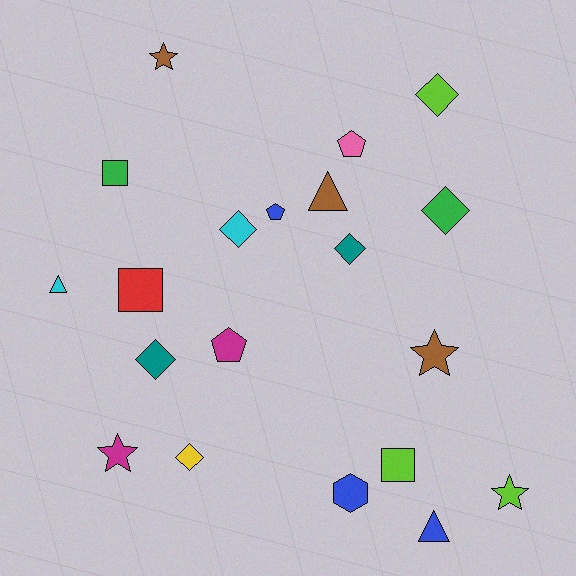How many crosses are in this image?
There are no crosses.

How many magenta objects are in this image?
There are 2 magenta objects.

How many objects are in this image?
There are 20 objects.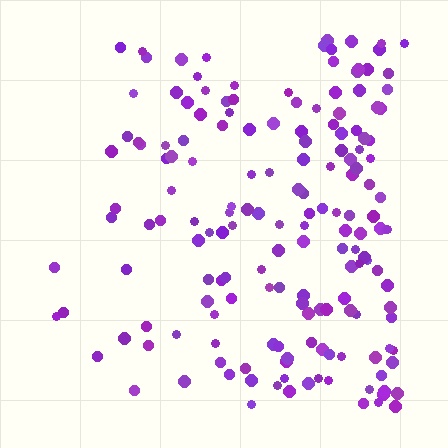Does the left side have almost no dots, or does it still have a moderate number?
Still a moderate number, just noticeably fewer than the right.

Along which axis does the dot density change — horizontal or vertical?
Horizontal.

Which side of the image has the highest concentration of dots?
The right.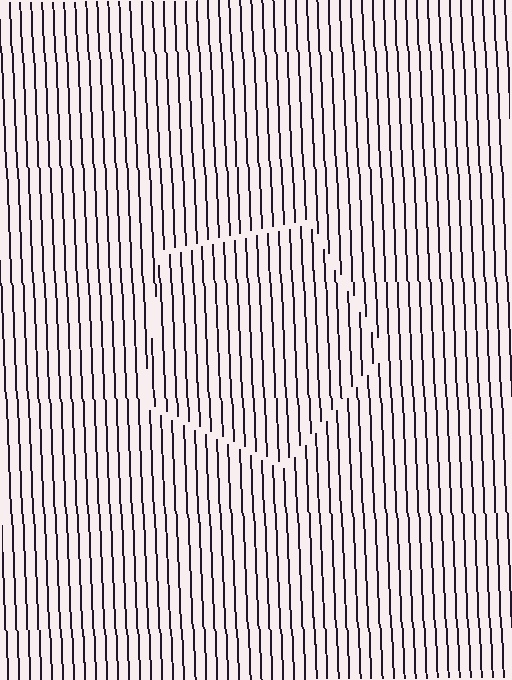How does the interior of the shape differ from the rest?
The interior of the shape contains the same grating, shifted by half a period — the contour is defined by the phase discontinuity where line-ends from the inner and outer gratings abut.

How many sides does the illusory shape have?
5 sides — the line-ends trace a pentagon.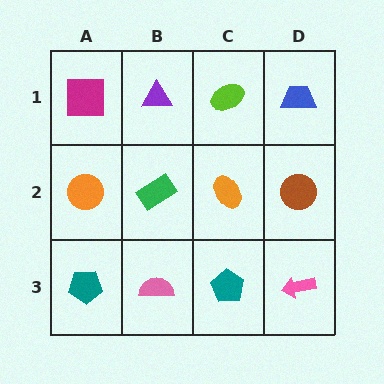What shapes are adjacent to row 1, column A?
An orange circle (row 2, column A), a purple triangle (row 1, column B).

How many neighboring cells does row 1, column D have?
2.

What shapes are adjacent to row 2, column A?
A magenta square (row 1, column A), a teal pentagon (row 3, column A), a green rectangle (row 2, column B).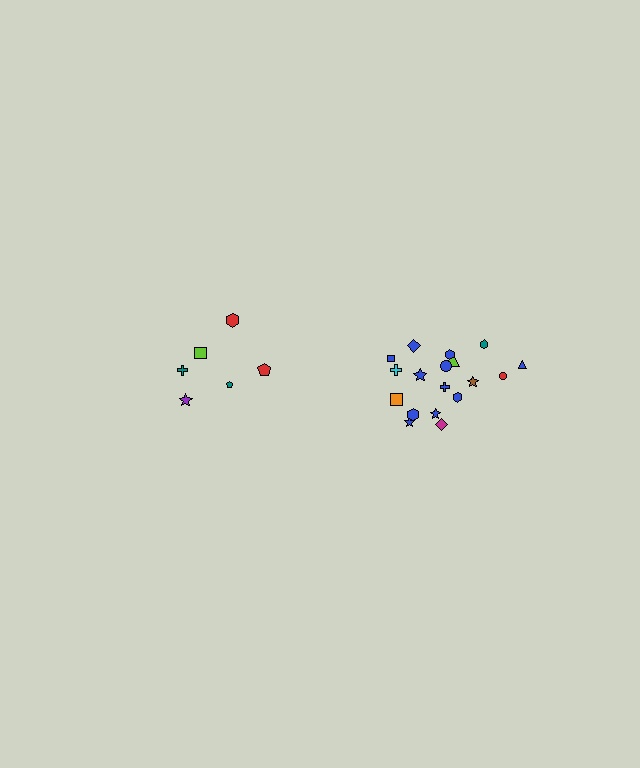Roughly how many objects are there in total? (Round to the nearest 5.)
Roughly 25 objects in total.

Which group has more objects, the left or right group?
The right group.